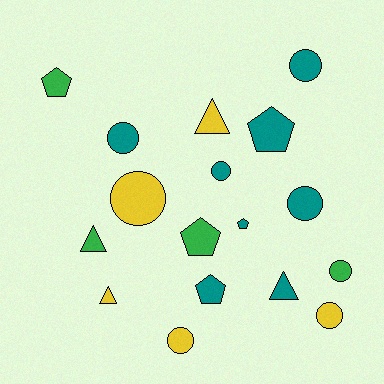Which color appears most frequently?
Teal, with 8 objects.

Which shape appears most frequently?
Circle, with 8 objects.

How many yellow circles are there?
There are 3 yellow circles.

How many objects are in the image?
There are 17 objects.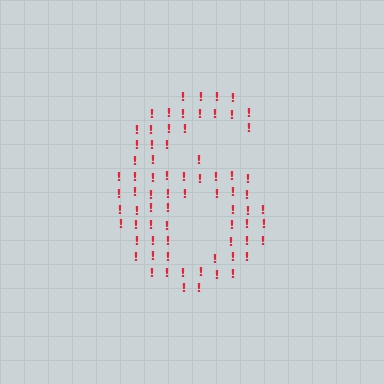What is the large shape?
The large shape is the digit 6.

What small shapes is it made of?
It is made of small exclamation marks.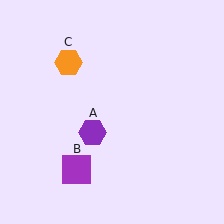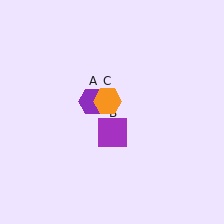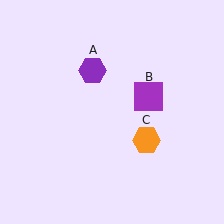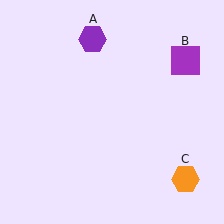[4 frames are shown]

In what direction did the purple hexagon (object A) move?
The purple hexagon (object A) moved up.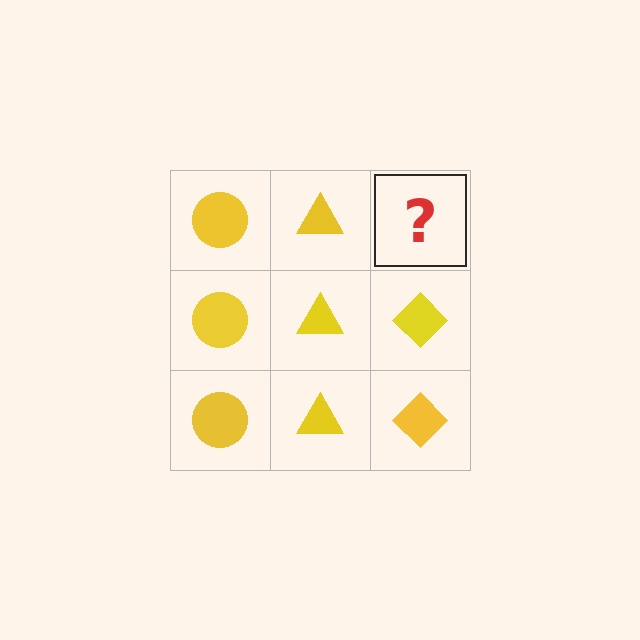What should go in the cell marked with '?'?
The missing cell should contain a yellow diamond.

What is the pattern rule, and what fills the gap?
The rule is that each column has a consistent shape. The gap should be filled with a yellow diamond.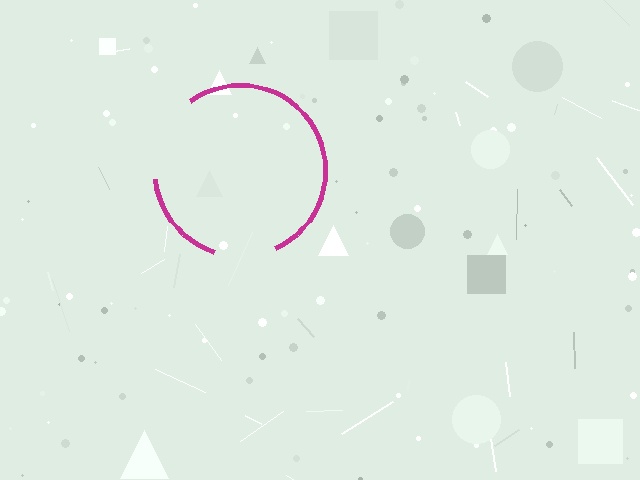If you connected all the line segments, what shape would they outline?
They would outline a circle.